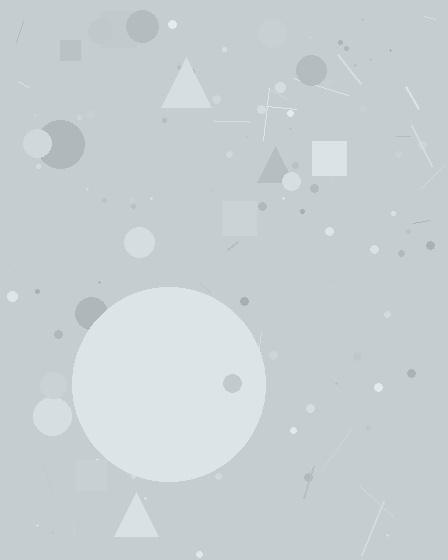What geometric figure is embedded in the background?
A circle is embedded in the background.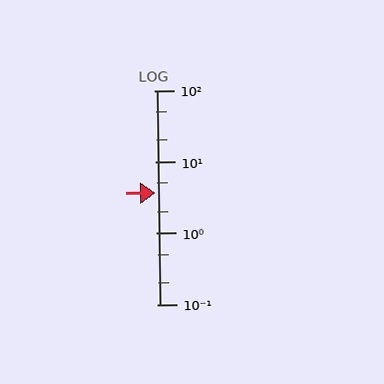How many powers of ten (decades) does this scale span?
The scale spans 3 decades, from 0.1 to 100.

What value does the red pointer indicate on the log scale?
The pointer indicates approximately 3.7.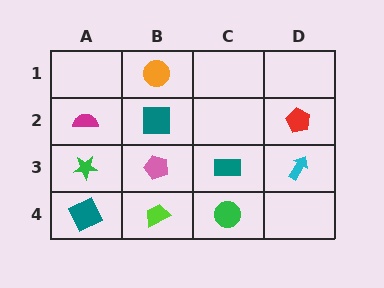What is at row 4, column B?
A lime trapezoid.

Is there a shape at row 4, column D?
No, that cell is empty.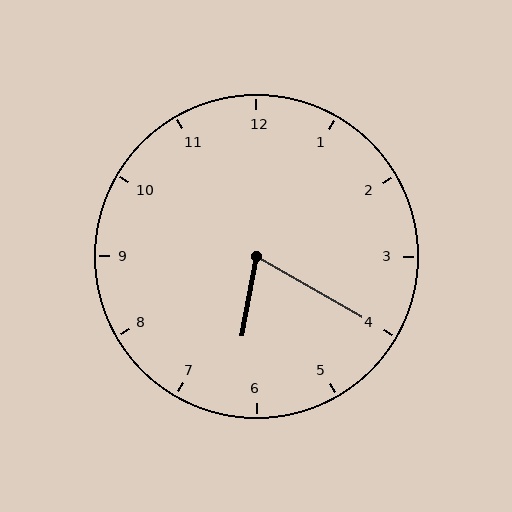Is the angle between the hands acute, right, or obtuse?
It is acute.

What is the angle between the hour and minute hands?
Approximately 70 degrees.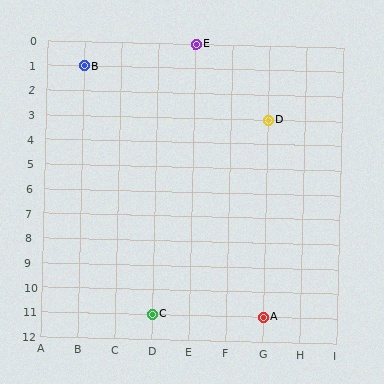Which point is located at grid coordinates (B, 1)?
Point B is at (B, 1).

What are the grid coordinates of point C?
Point C is at grid coordinates (D, 11).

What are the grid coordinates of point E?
Point E is at grid coordinates (E, 0).